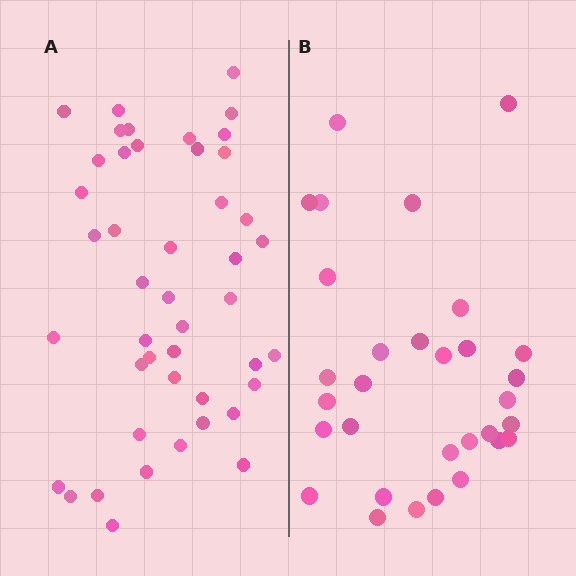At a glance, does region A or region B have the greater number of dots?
Region A (the left region) has more dots.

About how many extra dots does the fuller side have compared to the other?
Region A has approximately 15 more dots than region B.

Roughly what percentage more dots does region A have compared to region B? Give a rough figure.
About 45% more.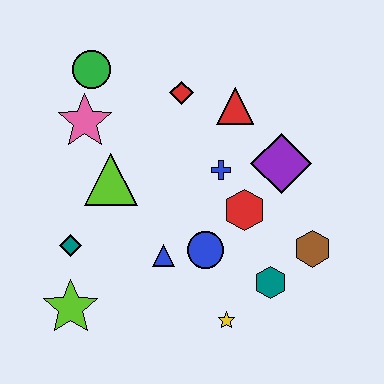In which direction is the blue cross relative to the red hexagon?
The blue cross is above the red hexagon.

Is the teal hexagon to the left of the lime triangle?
No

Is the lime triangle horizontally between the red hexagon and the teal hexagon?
No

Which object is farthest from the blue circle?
The green circle is farthest from the blue circle.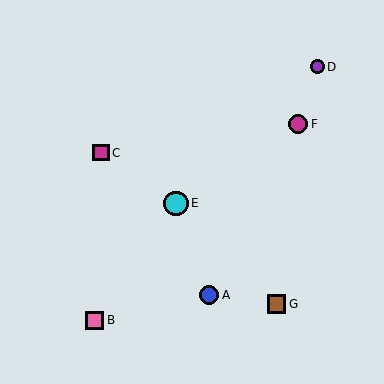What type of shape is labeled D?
Shape D is a purple circle.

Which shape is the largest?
The cyan circle (labeled E) is the largest.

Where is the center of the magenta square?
The center of the magenta square is at (101, 153).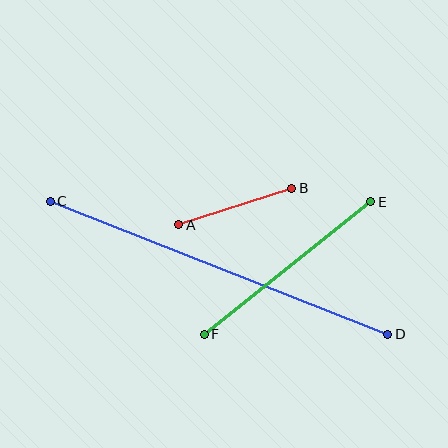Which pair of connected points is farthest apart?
Points C and D are farthest apart.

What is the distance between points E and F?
The distance is approximately 213 pixels.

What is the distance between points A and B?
The distance is approximately 119 pixels.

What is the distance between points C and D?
The distance is approximately 362 pixels.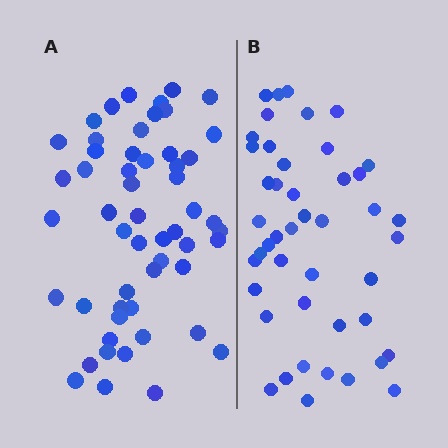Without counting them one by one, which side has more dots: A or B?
Region A (the left region) has more dots.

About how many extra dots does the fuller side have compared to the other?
Region A has roughly 8 or so more dots than region B.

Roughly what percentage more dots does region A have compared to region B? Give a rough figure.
About 20% more.